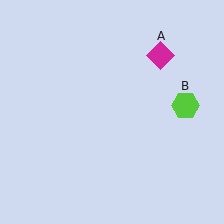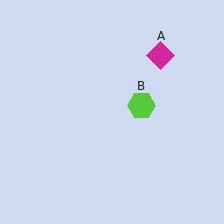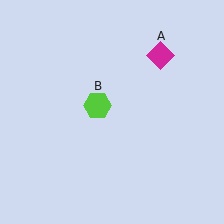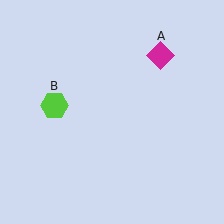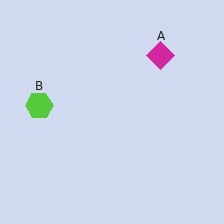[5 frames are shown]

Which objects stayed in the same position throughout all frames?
Magenta diamond (object A) remained stationary.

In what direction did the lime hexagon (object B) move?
The lime hexagon (object B) moved left.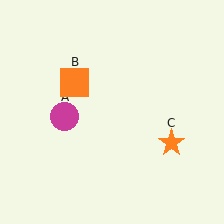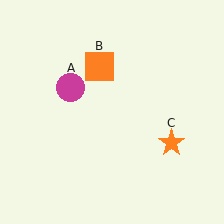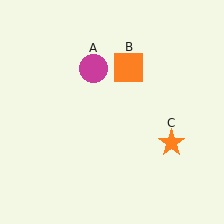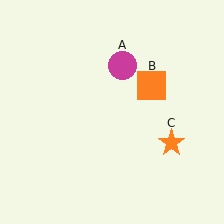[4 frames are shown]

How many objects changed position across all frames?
2 objects changed position: magenta circle (object A), orange square (object B).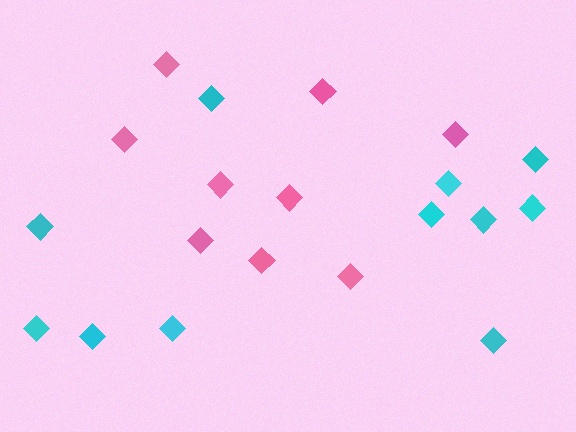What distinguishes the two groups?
There are 2 groups: one group of cyan diamonds (11) and one group of pink diamonds (9).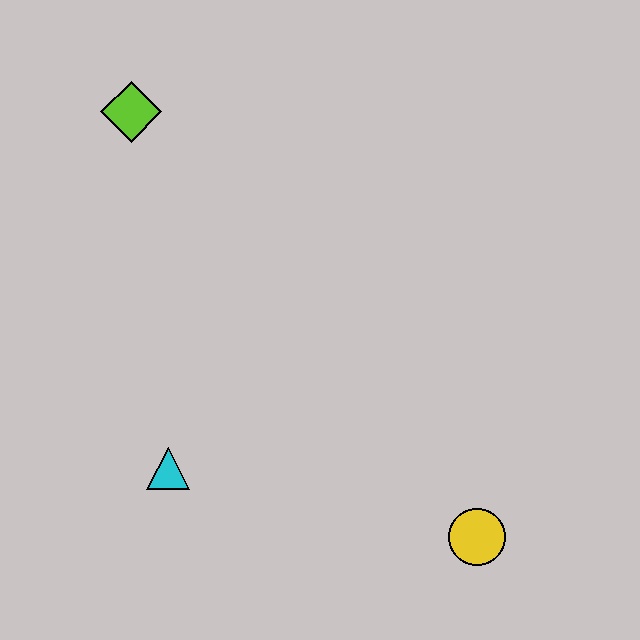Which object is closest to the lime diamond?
The cyan triangle is closest to the lime diamond.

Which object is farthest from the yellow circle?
The lime diamond is farthest from the yellow circle.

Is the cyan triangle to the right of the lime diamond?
Yes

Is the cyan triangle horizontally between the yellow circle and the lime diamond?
Yes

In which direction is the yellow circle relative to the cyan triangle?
The yellow circle is to the right of the cyan triangle.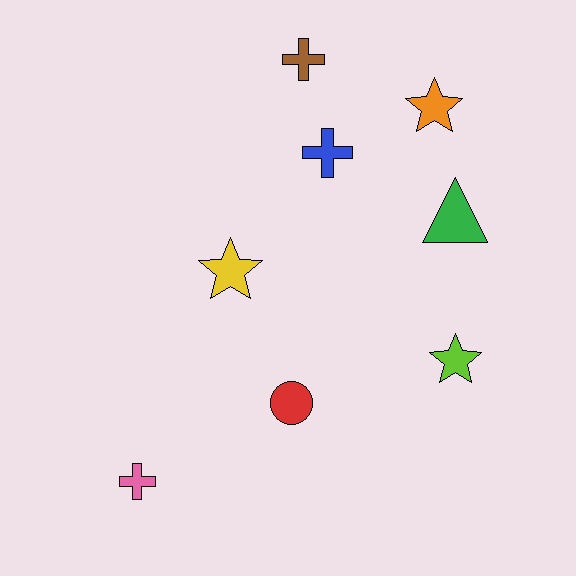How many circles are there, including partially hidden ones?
There is 1 circle.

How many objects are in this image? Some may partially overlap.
There are 8 objects.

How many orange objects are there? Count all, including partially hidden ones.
There is 1 orange object.